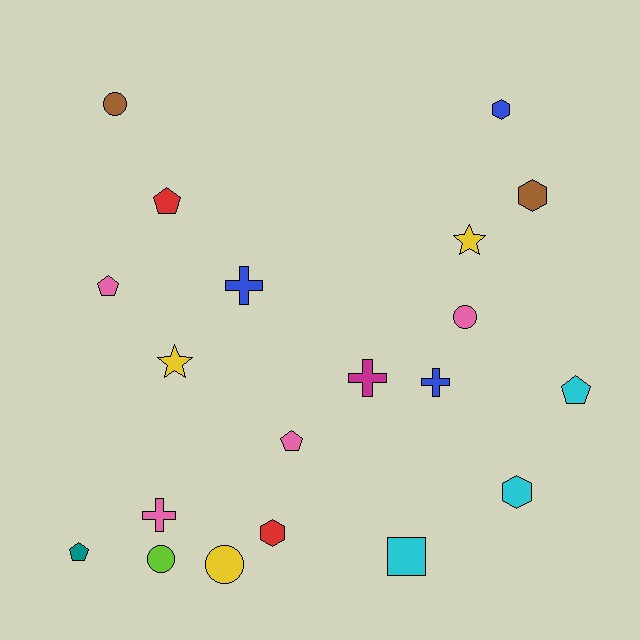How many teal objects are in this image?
There is 1 teal object.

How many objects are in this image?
There are 20 objects.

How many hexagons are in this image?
There are 4 hexagons.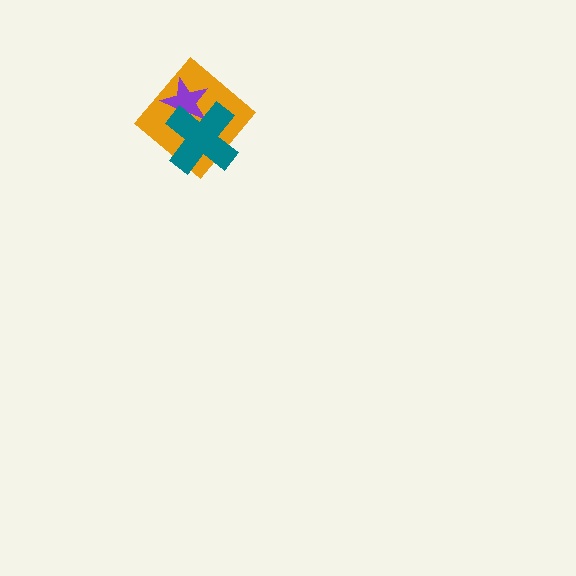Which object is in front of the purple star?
The teal cross is in front of the purple star.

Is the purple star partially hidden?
Yes, it is partially covered by another shape.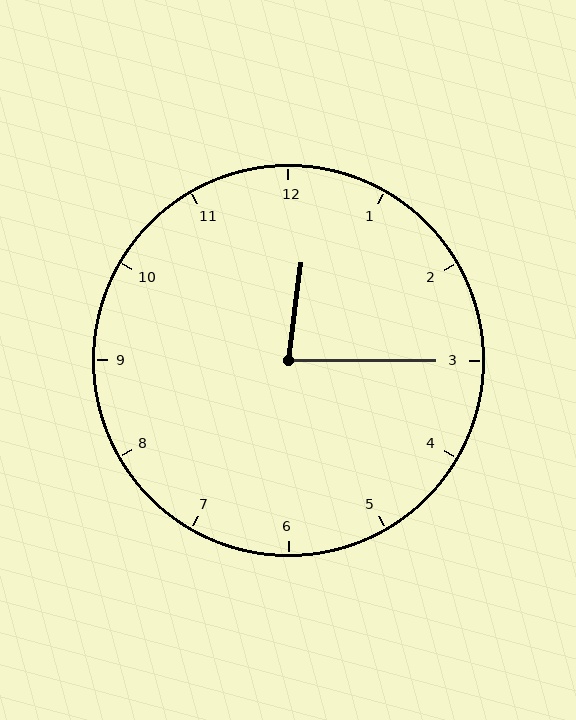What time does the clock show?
12:15.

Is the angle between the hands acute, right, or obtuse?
It is acute.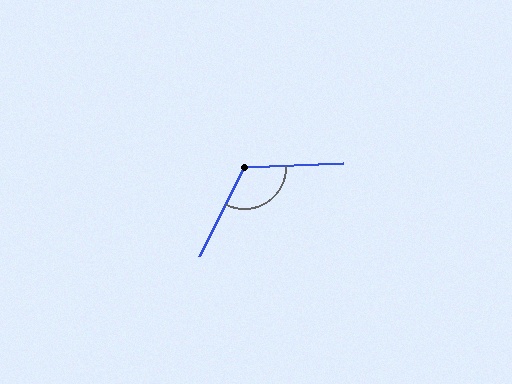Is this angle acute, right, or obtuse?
It is obtuse.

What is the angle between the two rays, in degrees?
Approximately 119 degrees.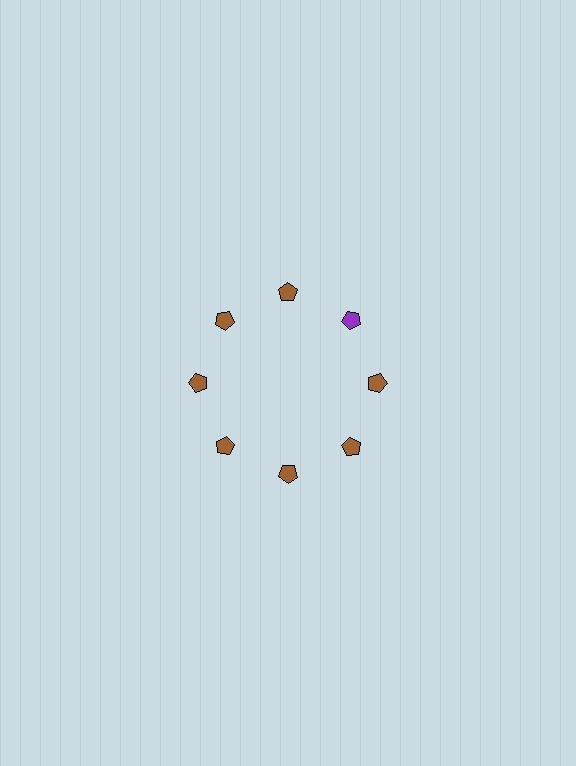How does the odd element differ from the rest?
It has a different color: purple instead of brown.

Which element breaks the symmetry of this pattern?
The purple pentagon at roughly the 2 o'clock position breaks the symmetry. All other shapes are brown pentagons.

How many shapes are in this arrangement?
There are 8 shapes arranged in a ring pattern.